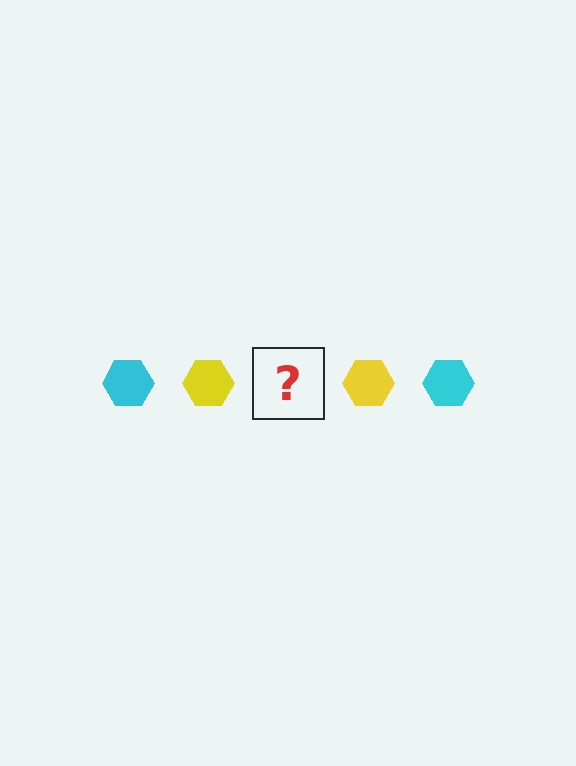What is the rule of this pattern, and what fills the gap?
The rule is that the pattern cycles through cyan, yellow hexagons. The gap should be filled with a cyan hexagon.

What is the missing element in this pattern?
The missing element is a cyan hexagon.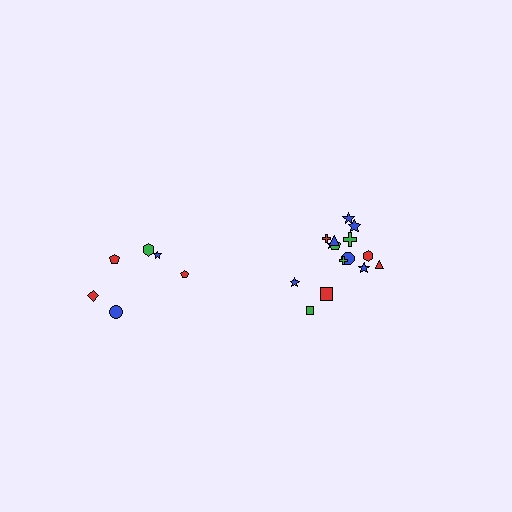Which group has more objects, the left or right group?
The right group.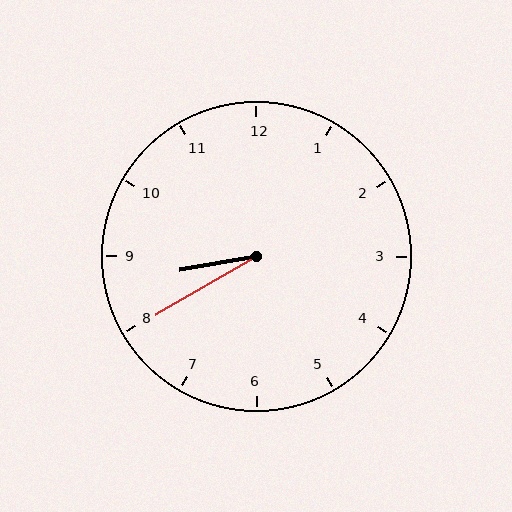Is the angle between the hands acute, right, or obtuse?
It is acute.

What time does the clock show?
8:40.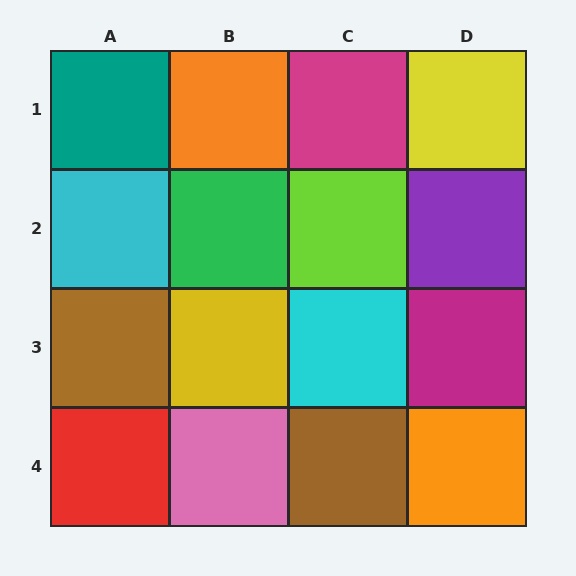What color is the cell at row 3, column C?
Cyan.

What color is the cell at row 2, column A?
Cyan.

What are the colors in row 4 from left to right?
Red, pink, brown, orange.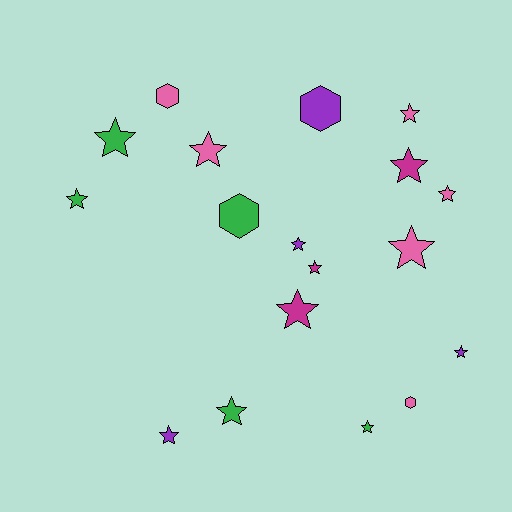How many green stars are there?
There are 4 green stars.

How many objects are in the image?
There are 18 objects.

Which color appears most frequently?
Pink, with 6 objects.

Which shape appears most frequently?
Star, with 14 objects.